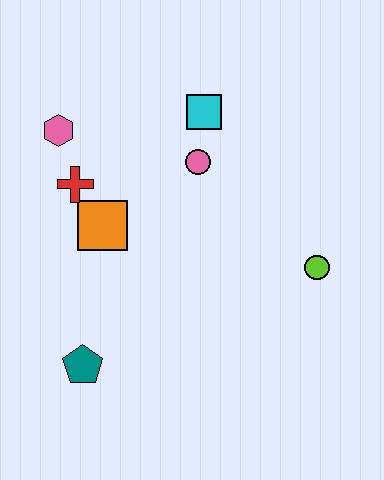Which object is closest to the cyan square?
The pink circle is closest to the cyan square.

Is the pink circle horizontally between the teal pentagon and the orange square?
No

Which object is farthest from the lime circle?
The pink hexagon is farthest from the lime circle.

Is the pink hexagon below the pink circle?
No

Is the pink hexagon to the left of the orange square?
Yes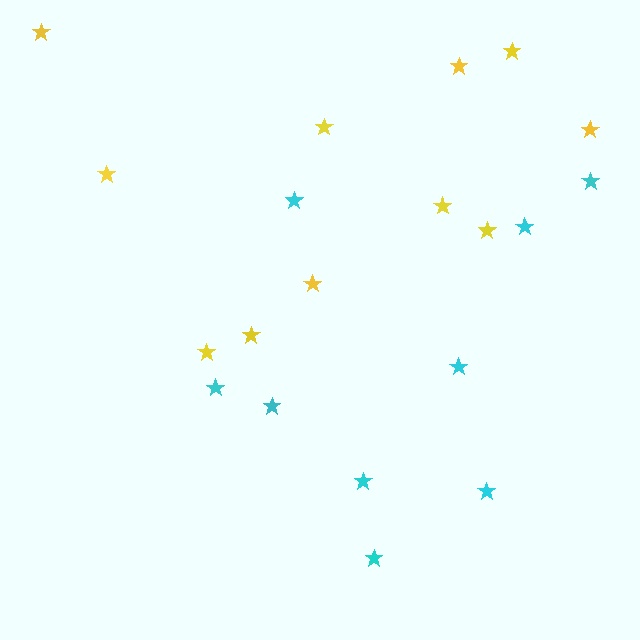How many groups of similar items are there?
There are 2 groups: one group of cyan stars (9) and one group of yellow stars (11).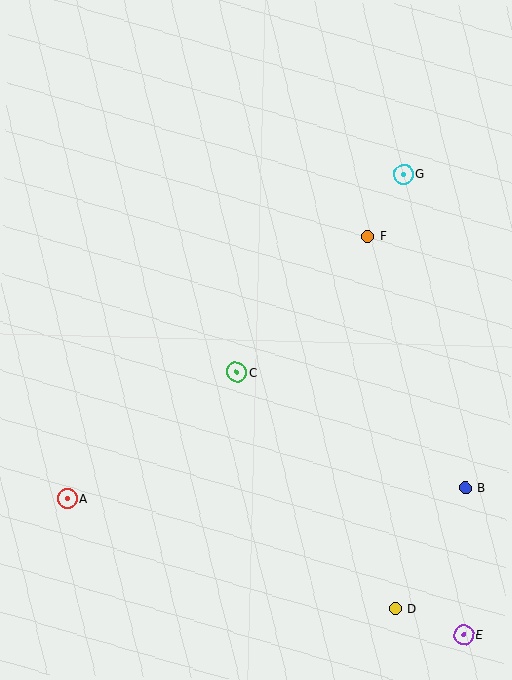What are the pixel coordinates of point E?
Point E is at (464, 635).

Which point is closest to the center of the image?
Point C at (237, 372) is closest to the center.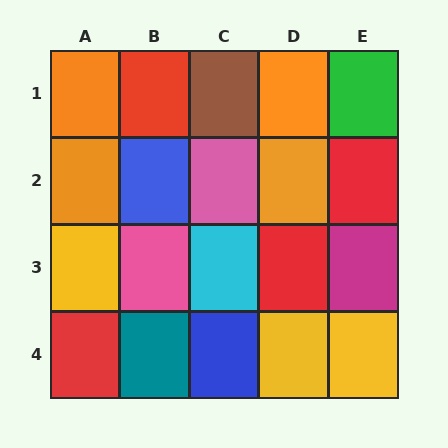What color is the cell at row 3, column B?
Pink.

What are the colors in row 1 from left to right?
Orange, red, brown, orange, green.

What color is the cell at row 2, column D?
Orange.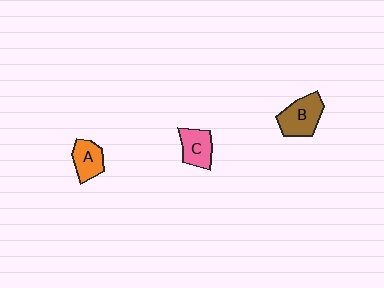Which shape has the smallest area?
Shape A (orange).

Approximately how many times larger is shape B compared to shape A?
Approximately 1.3 times.